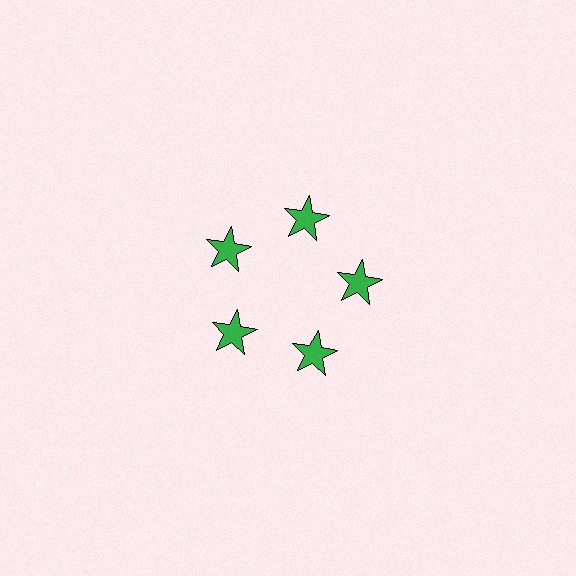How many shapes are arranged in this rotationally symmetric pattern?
There are 5 shapes, arranged in 5 groups of 1.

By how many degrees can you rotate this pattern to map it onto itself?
The pattern maps onto itself every 72 degrees of rotation.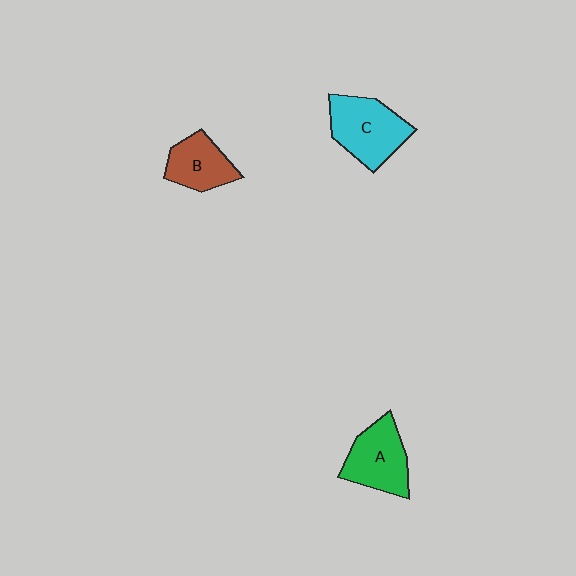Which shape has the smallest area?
Shape B (brown).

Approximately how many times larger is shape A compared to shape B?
Approximately 1.3 times.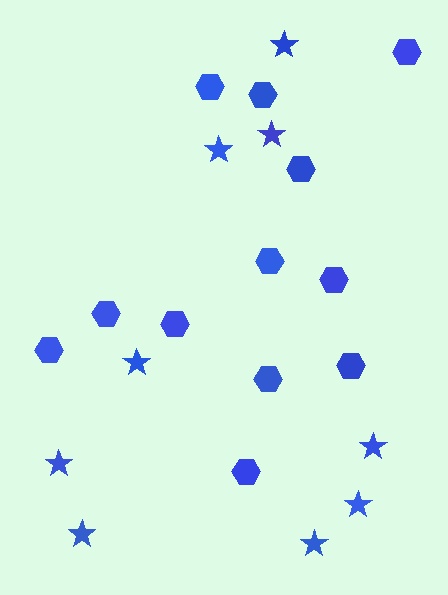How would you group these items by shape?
There are 2 groups: one group of stars (9) and one group of hexagons (12).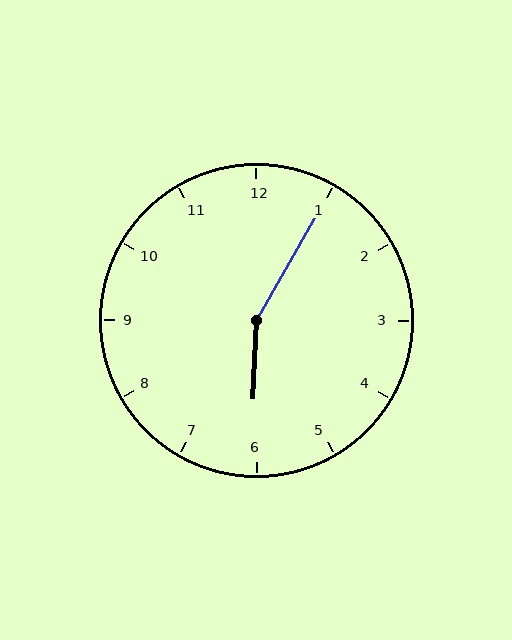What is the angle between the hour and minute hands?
Approximately 152 degrees.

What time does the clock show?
6:05.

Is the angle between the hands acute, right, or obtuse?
It is obtuse.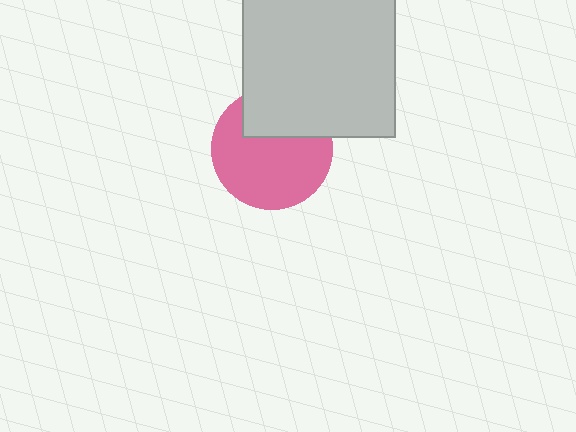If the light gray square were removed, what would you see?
You would see the complete pink circle.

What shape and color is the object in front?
The object in front is a light gray square.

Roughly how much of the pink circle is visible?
Most of it is visible (roughly 69%).